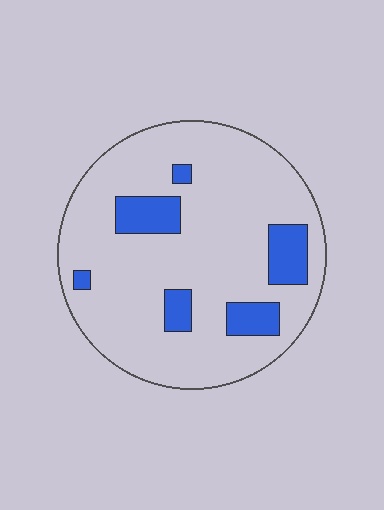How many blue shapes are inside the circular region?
6.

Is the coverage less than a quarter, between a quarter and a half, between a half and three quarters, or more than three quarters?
Less than a quarter.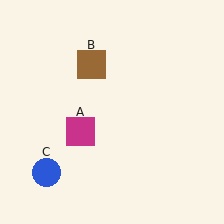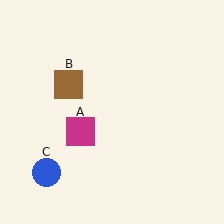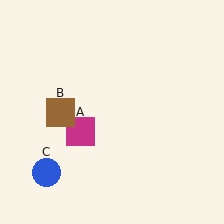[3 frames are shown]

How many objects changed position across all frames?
1 object changed position: brown square (object B).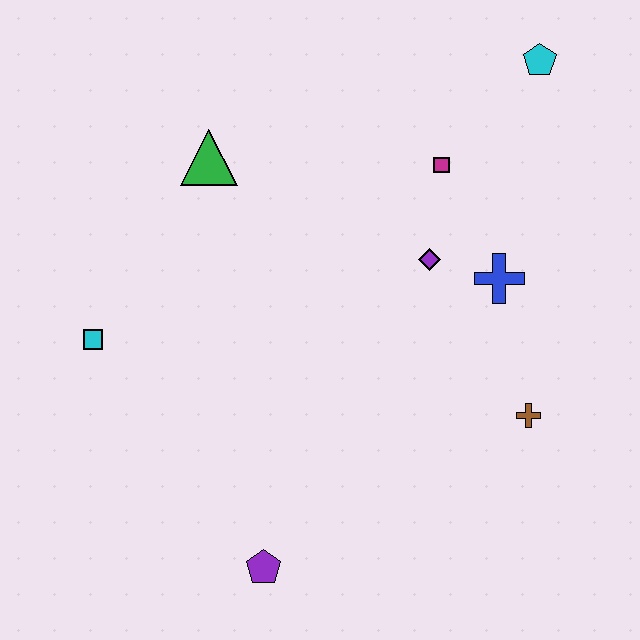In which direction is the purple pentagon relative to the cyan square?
The purple pentagon is below the cyan square.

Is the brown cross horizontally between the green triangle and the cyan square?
No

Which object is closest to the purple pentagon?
The cyan square is closest to the purple pentagon.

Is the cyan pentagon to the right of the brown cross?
Yes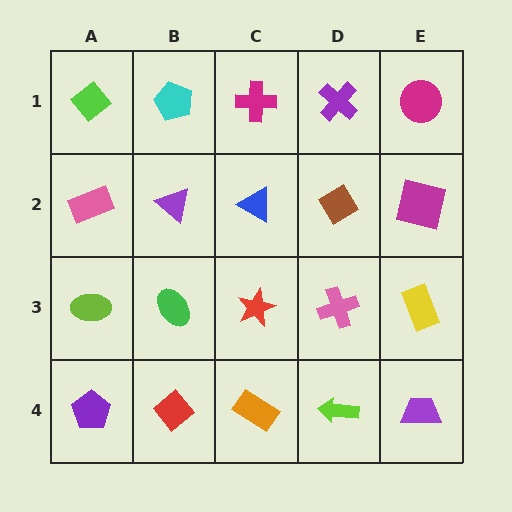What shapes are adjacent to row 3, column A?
A pink rectangle (row 2, column A), a purple pentagon (row 4, column A), a green ellipse (row 3, column B).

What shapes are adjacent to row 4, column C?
A red star (row 3, column C), a red diamond (row 4, column B), a lime arrow (row 4, column D).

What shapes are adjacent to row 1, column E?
A magenta square (row 2, column E), a purple cross (row 1, column D).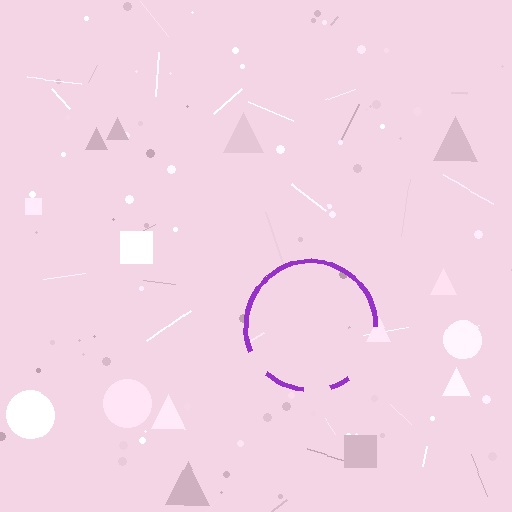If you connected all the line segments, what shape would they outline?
They would outline a circle.